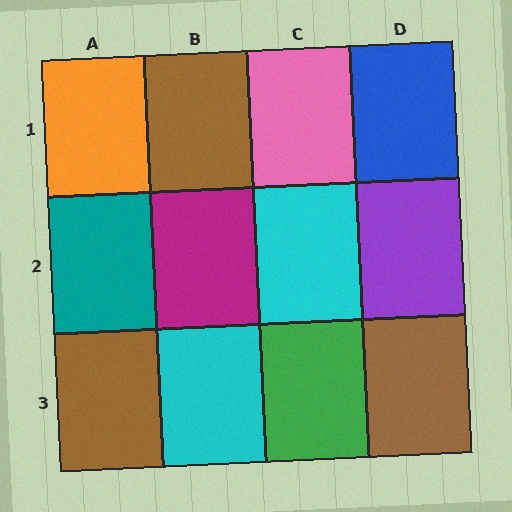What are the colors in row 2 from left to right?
Teal, magenta, cyan, purple.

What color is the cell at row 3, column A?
Brown.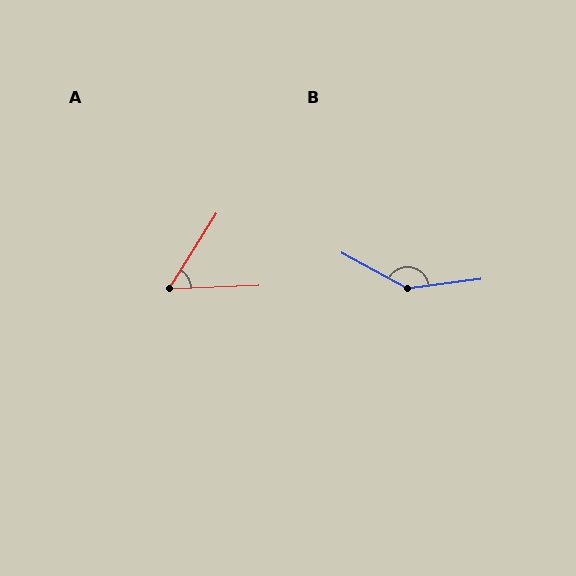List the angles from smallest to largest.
A (56°), B (144°).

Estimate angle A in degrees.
Approximately 56 degrees.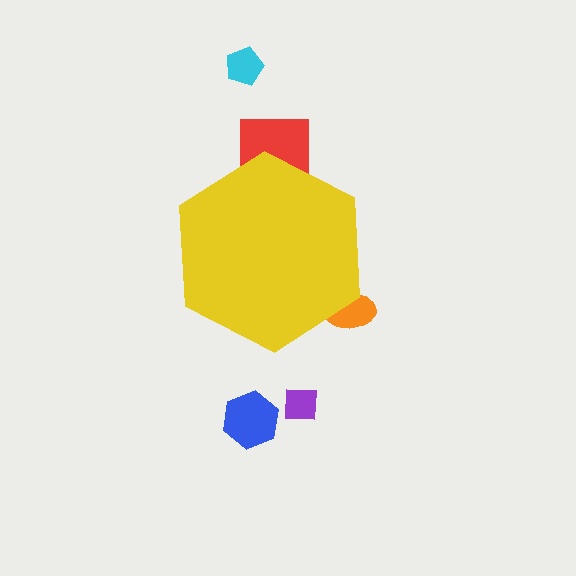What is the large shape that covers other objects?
A yellow hexagon.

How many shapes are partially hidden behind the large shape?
2 shapes are partially hidden.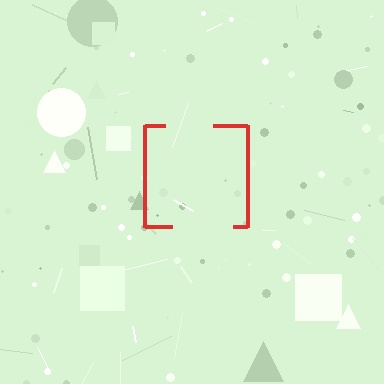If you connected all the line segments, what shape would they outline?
They would outline a square.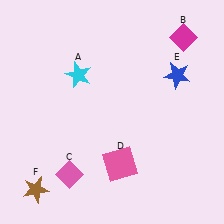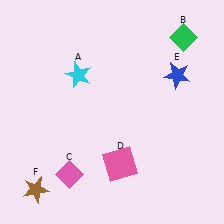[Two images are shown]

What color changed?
The diamond (B) changed from magenta in Image 1 to green in Image 2.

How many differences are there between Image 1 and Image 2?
There is 1 difference between the two images.